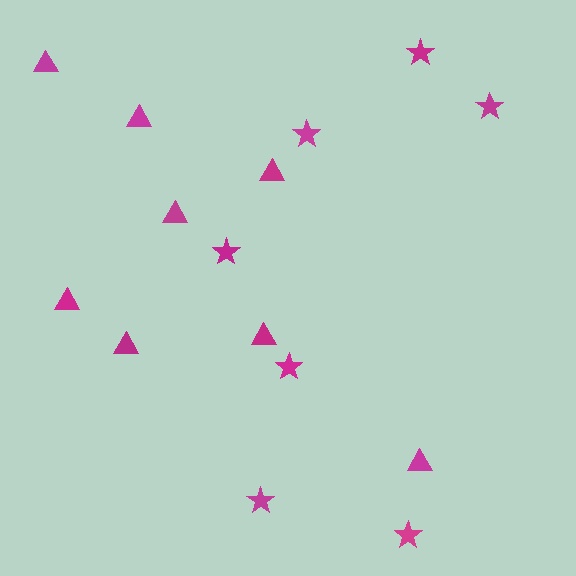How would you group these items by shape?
There are 2 groups: one group of stars (7) and one group of triangles (8).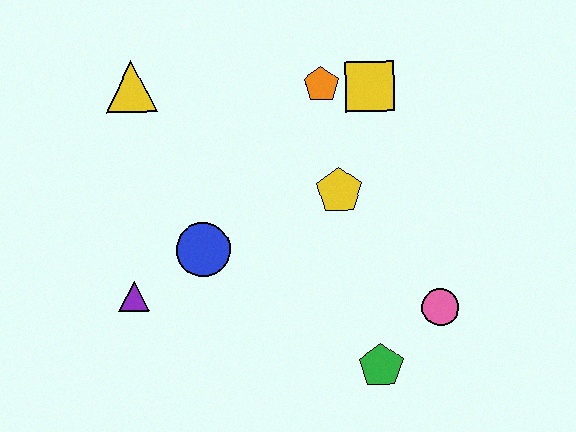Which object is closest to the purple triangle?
The blue circle is closest to the purple triangle.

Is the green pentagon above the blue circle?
No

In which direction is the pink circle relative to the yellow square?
The pink circle is below the yellow square.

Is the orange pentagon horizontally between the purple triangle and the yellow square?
Yes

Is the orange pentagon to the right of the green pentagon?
No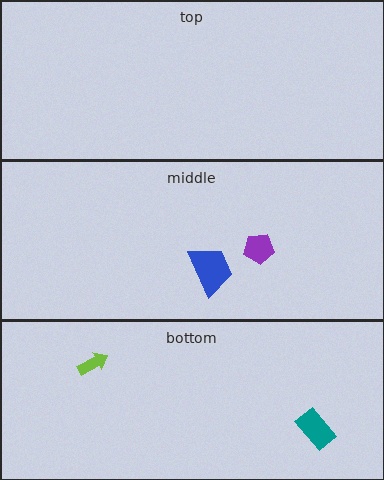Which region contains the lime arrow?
The bottom region.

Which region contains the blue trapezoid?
The middle region.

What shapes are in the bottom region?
The lime arrow, the teal rectangle.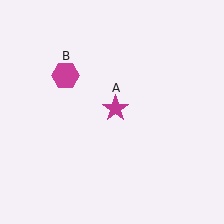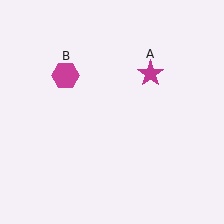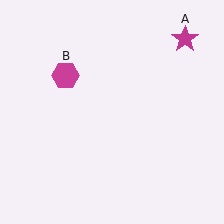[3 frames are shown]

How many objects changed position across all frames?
1 object changed position: magenta star (object A).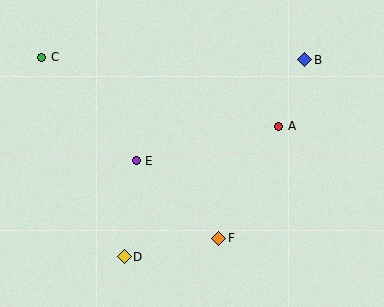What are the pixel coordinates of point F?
Point F is at (219, 238).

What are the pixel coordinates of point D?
Point D is at (124, 257).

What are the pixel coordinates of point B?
Point B is at (305, 60).